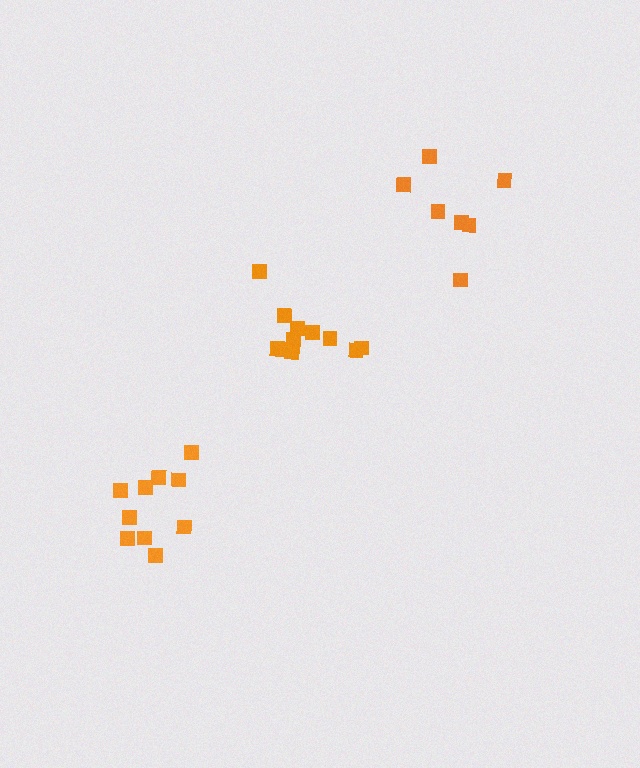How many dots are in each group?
Group 1: 7 dots, Group 2: 11 dots, Group 3: 10 dots (28 total).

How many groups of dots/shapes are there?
There are 3 groups.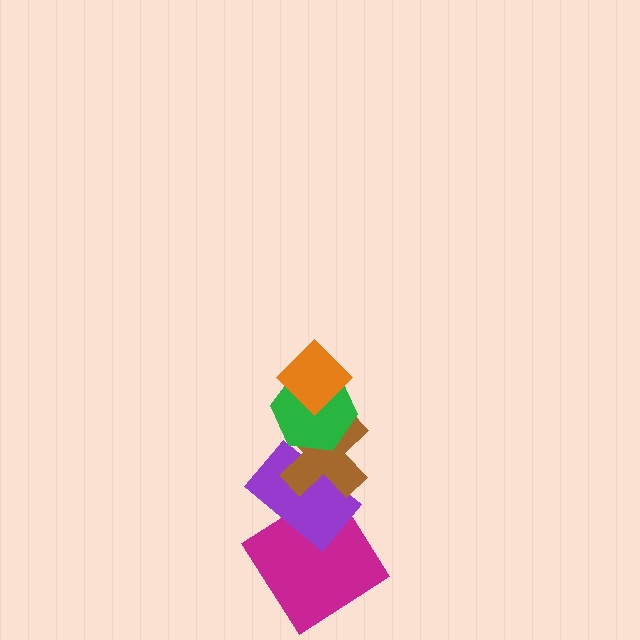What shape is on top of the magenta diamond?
The purple rectangle is on top of the magenta diamond.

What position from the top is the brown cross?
The brown cross is 3rd from the top.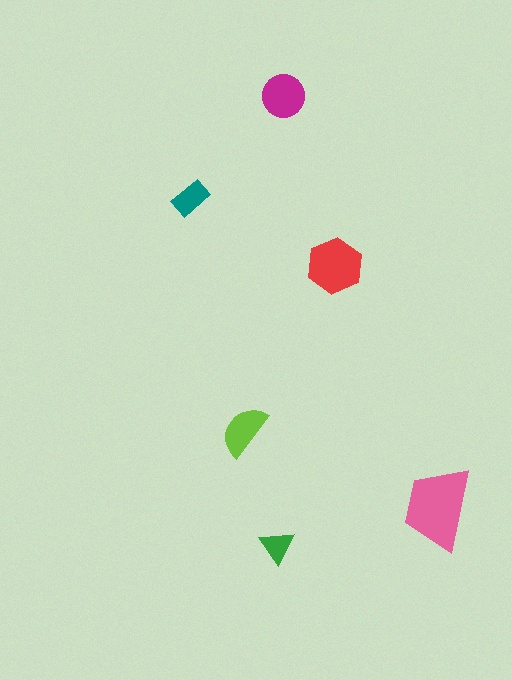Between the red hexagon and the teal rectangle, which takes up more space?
The red hexagon.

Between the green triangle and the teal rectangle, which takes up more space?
The teal rectangle.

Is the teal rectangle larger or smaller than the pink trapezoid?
Smaller.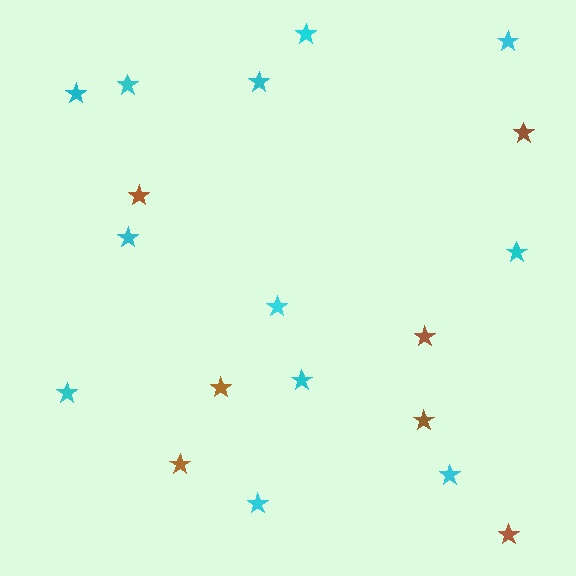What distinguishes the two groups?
There are 2 groups: one group of brown stars (7) and one group of cyan stars (12).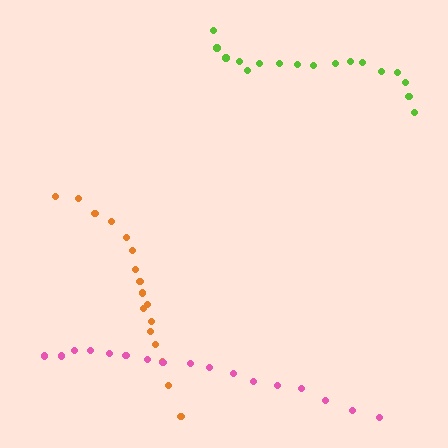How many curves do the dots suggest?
There are 3 distinct paths.